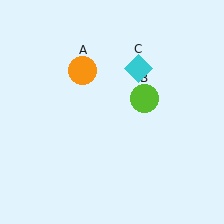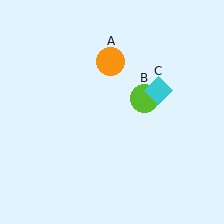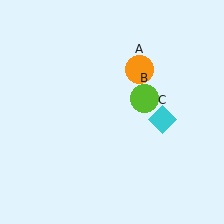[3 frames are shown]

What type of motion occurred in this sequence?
The orange circle (object A), cyan diamond (object C) rotated clockwise around the center of the scene.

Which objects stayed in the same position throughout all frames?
Lime circle (object B) remained stationary.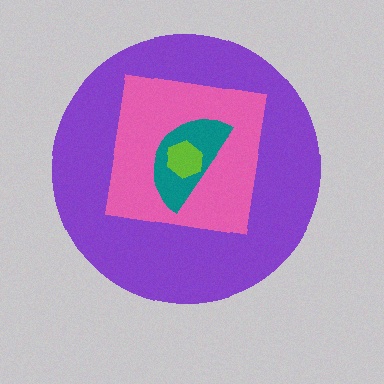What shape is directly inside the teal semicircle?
The lime hexagon.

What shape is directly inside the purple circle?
The pink square.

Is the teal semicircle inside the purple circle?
Yes.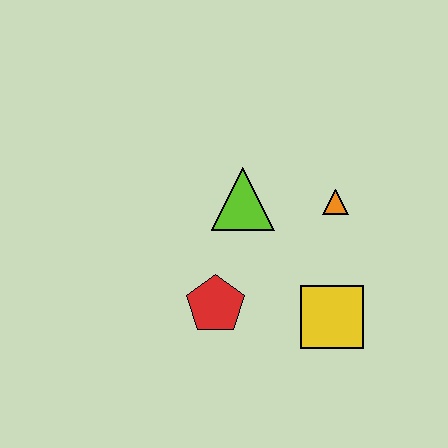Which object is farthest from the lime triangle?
The yellow square is farthest from the lime triangle.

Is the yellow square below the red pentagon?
Yes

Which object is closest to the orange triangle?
The lime triangle is closest to the orange triangle.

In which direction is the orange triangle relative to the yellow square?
The orange triangle is above the yellow square.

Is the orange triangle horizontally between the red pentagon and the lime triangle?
No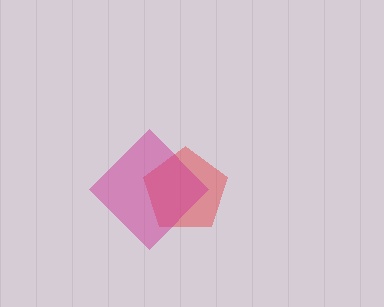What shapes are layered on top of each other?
The layered shapes are: a red pentagon, a magenta diamond.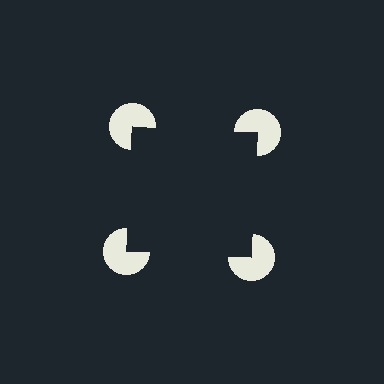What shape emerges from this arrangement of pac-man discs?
An illusory square — its edges are inferred from the aligned wedge cuts in the pac-man discs, not physically drawn.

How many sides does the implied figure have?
4 sides.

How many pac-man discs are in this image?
There are 4 — one at each vertex of the illusory square.